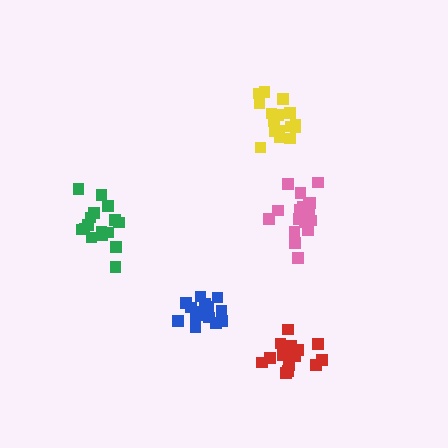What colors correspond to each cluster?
The clusters are colored: blue, pink, green, red, yellow.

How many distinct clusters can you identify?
There are 5 distinct clusters.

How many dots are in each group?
Group 1: 16 dots, Group 2: 17 dots, Group 3: 17 dots, Group 4: 15 dots, Group 5: 16 dots (81 total).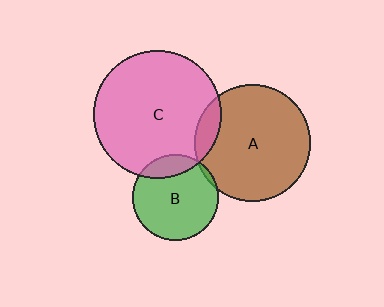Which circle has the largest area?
Circle C (pink).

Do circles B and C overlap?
Yes.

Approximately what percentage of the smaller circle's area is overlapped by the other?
Approximately 15%.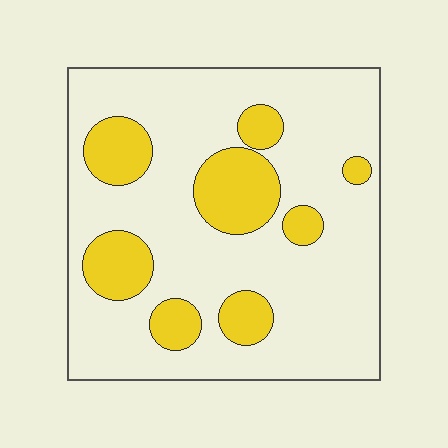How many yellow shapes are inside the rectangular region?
8.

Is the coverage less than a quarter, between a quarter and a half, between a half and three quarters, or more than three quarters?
Less than a quarter.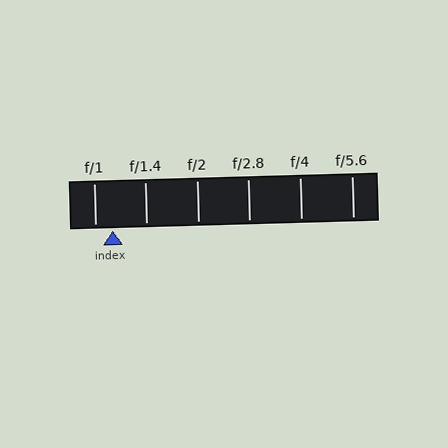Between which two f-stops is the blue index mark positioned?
The index mark is between f/1 and f/1.4.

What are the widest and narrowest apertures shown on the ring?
The widest aperture shown is f/1 and the narrowest is f/5.6.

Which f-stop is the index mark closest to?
The index mark is closest to f/1.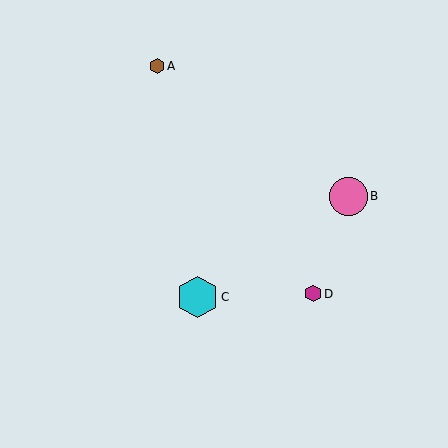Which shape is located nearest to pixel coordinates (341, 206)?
The pink circle (labeled B) at (348, 196) is nearest to that location.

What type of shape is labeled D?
Shape D is a magenta hexagon.